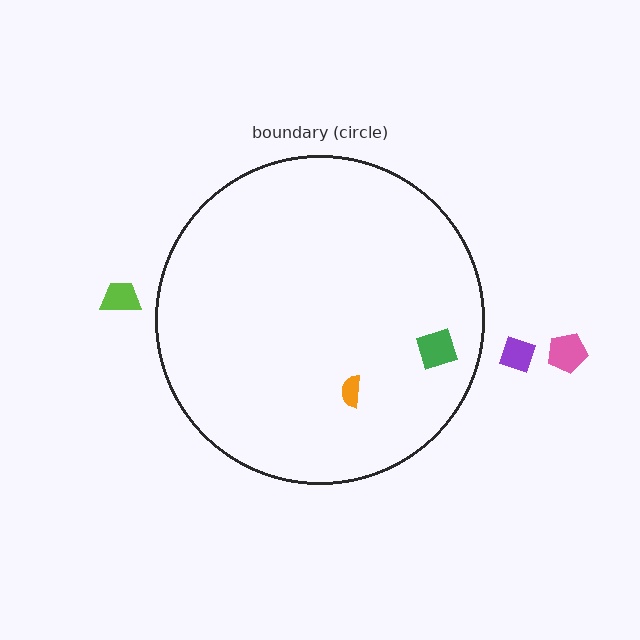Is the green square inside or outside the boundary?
Inside.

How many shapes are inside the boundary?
2 inside, 3 outside.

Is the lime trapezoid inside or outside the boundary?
Outside.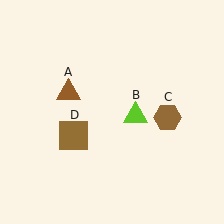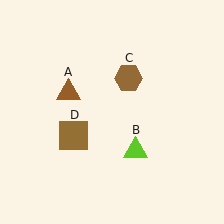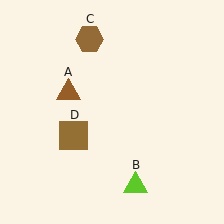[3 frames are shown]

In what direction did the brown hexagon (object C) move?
The brown hexagon (object C) moved up and to the left.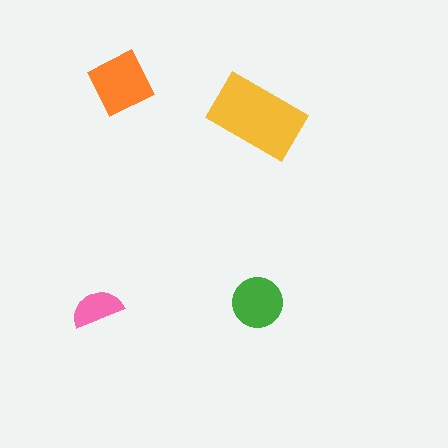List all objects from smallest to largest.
The pink semicircle, the green circle, the orange square, the yellow rectangle.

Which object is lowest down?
The pink semicircle is bottommost.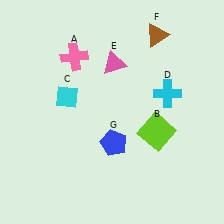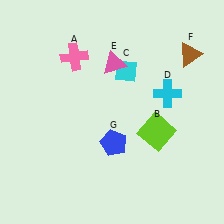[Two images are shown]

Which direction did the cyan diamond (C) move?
The cyan diamond (C) moved right.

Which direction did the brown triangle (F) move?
The brown triangle (F) moved right.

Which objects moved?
The objects that moved are: the cyan diamond (C), the brown triangle (F).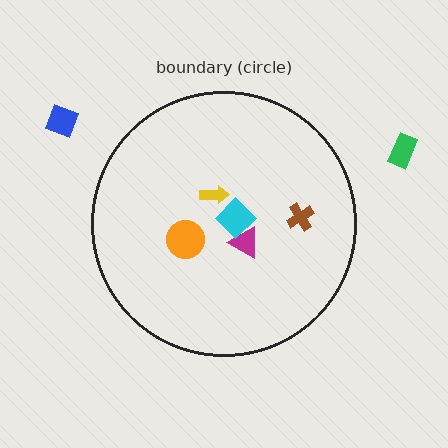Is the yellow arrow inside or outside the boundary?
Inside.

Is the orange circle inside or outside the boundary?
Inside.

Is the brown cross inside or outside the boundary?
Inside.